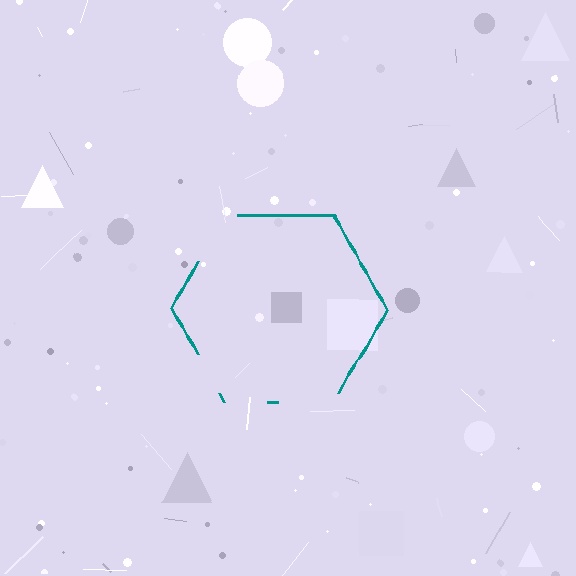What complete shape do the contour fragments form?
The contour fragments form a hexagon.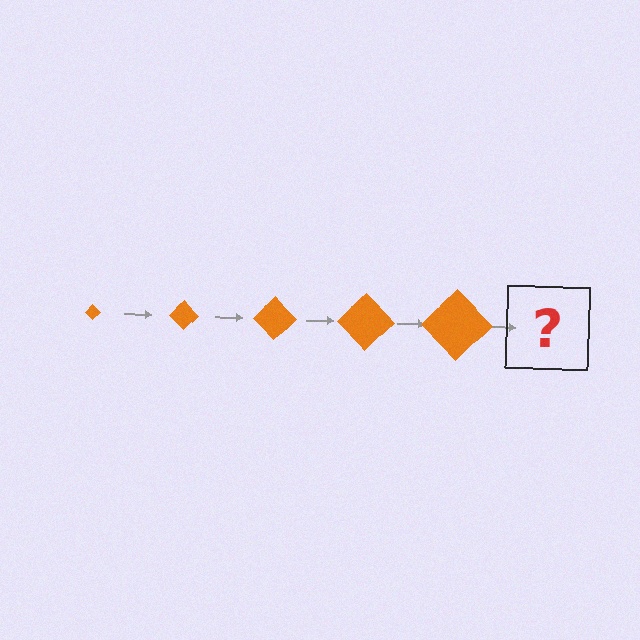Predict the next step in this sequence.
The next step is an orange diamond, larger than the previous one.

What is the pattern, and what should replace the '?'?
The pattern is that the diamond gets progressively larger each step. The '?' should be an orange diamond, larger than the previous one.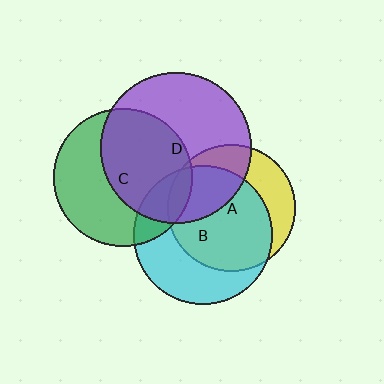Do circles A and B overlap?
Yes.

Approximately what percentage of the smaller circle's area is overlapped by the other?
Approximately 70%.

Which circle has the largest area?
Circle D (purple).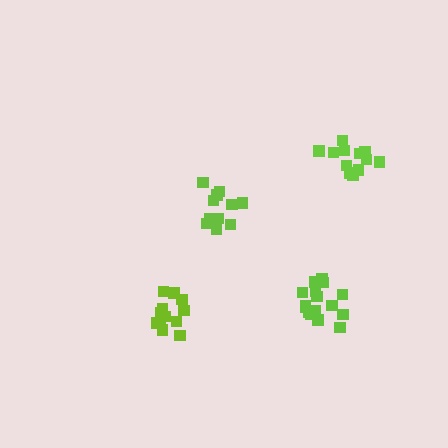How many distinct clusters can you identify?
There are 4 distinct clusters.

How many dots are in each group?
Group 1: 13 dots, Group 2: 12 dots, Group 3: 12 dots, Group 4: 17 dots (54 total).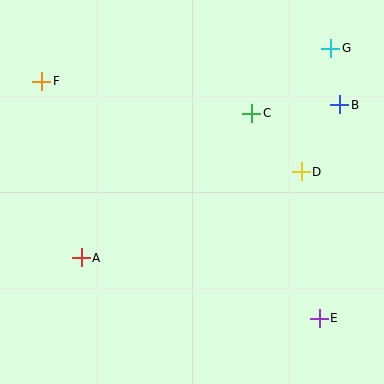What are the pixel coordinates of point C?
Point C is at (252, 113).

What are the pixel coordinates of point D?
Point D is at (301, 172).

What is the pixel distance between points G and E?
The distance between G and E is 270 pixels.